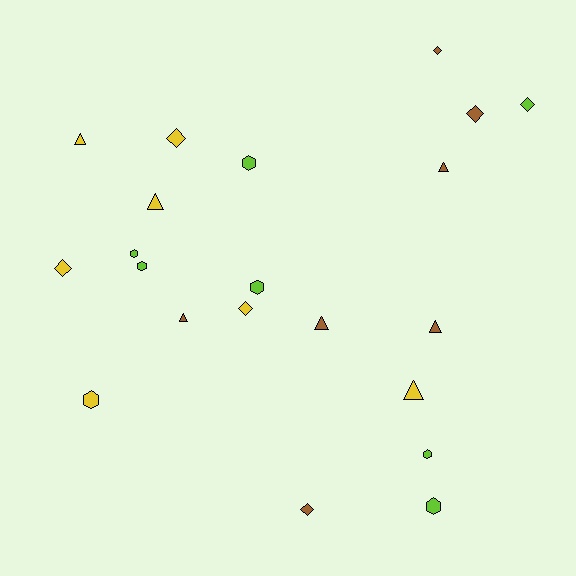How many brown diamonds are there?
There are 3 brown diamonds.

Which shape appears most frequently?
Diamond, with 7 objects.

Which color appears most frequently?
Brown, with 7 objects.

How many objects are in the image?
There are 21 objects.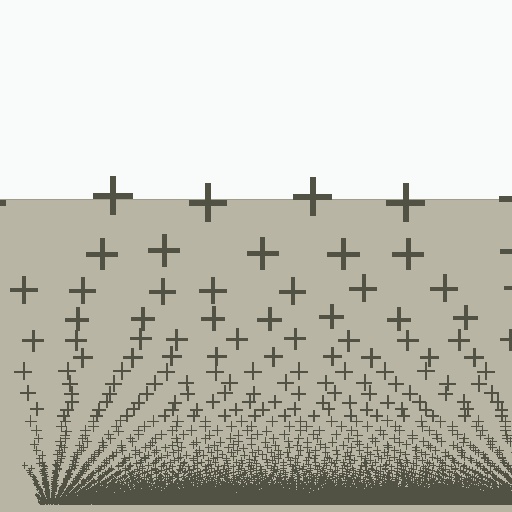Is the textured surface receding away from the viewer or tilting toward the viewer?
The surface appears to tilt toward the viewer. Texture elements get larger and sparser toward the top.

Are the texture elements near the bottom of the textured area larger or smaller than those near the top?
Smaller. The gradient is inverted — elements near the bottom are smaller and denser.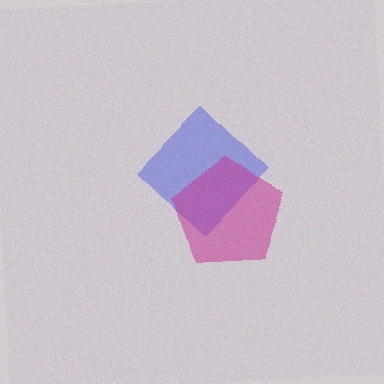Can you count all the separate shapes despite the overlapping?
Yes, there are 2 separate shapes.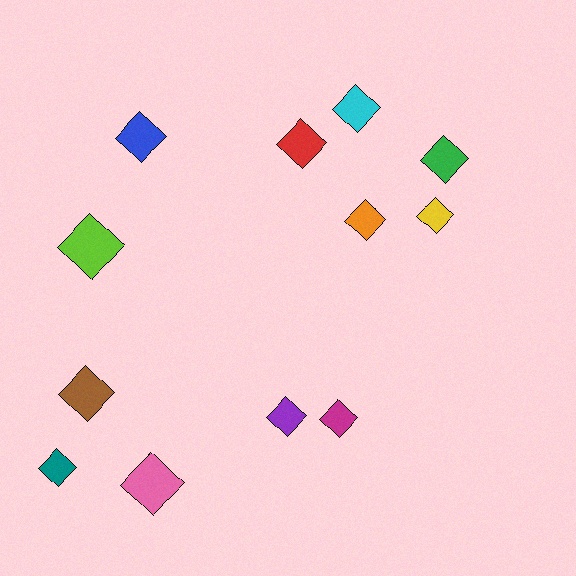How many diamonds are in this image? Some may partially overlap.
There are 12 diamonds.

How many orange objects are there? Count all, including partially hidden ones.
There is 1 orange object.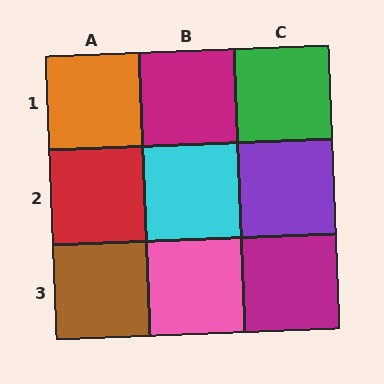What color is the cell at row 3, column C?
Magenta.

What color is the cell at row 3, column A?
Brown.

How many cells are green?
1 cell is green.